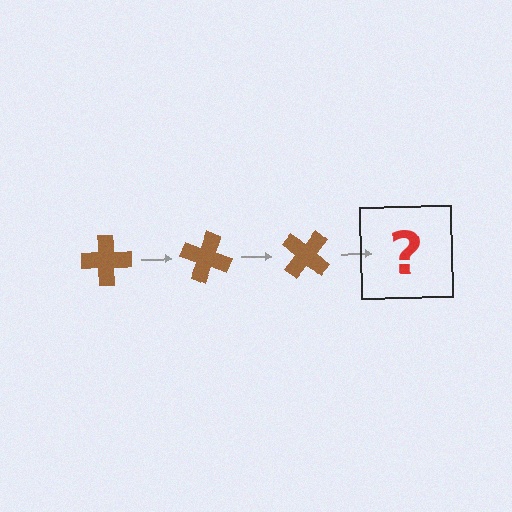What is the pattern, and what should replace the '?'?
The pattern is that the cross rotates 20 degrees each step. The '?' should be a brown cross rotated 60 degrees.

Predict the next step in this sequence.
The next step is a brown cross rotated 60 degrees.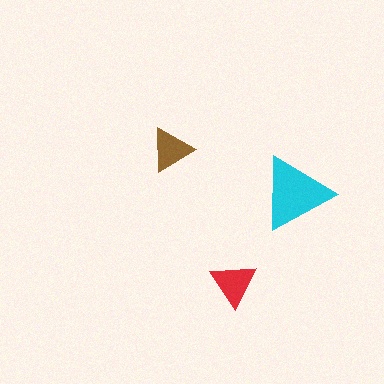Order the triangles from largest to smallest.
the cyan one, the red one, the brown one.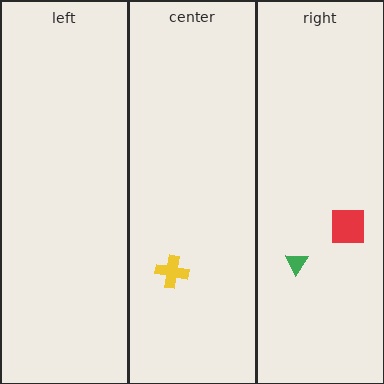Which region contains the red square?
The right region.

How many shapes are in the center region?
1.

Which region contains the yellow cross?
The center region.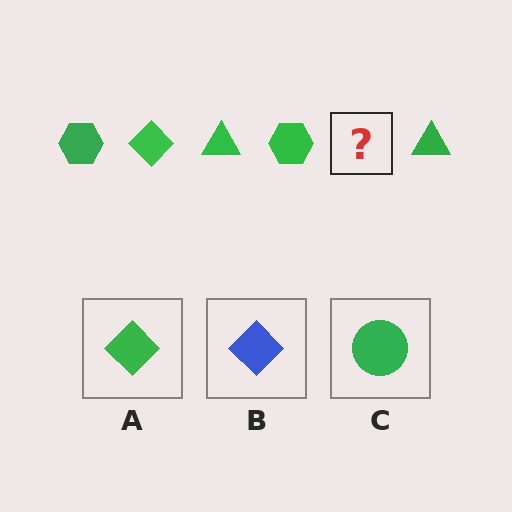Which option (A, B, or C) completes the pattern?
A.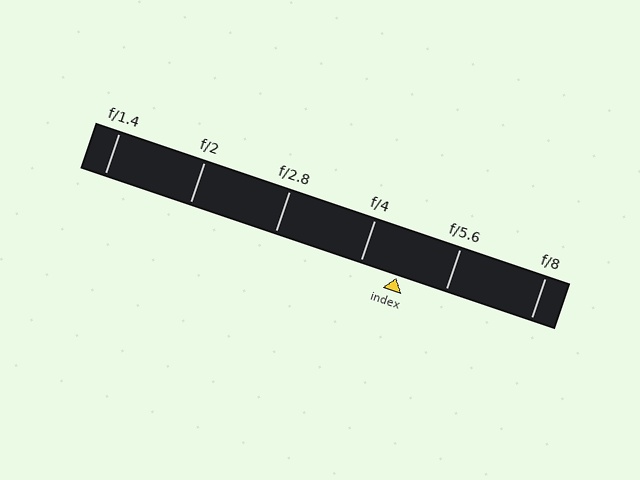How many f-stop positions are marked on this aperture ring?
There are 6 f-stop positions marked.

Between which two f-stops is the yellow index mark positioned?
The index mark is between f/4 and f/5.6.